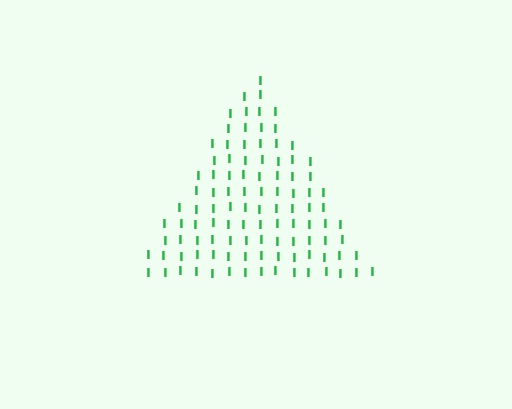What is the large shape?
The large shape is a triangle.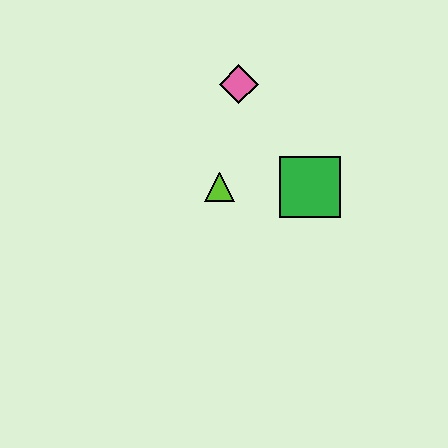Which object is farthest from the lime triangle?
The pink diamond is farthest from the lime triangle.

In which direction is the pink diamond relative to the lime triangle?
The pink diamond is above the lime triangle.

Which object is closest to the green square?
The lime triangle is closest to the green square.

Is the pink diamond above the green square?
Yes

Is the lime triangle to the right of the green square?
No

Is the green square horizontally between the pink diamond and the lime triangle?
No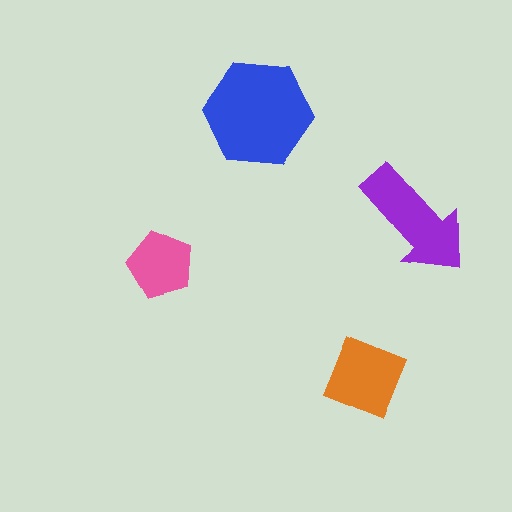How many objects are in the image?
There are 4 objects in the image.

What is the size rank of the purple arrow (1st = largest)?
2nd.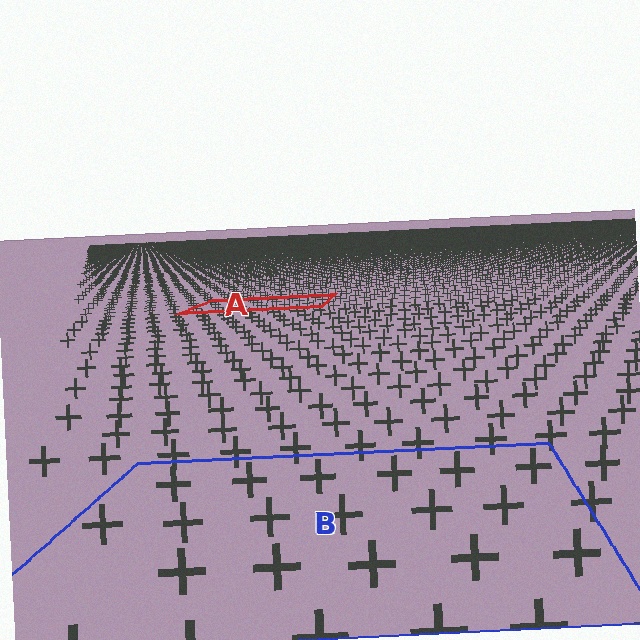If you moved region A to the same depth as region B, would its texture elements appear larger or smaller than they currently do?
They would appear larger. At a closer depth, the same texture elements are projected at a bigger on-screen size.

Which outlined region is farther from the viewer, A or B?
Region A is farther from the viewer — the texture elements inside it appear smaller and more densely packed.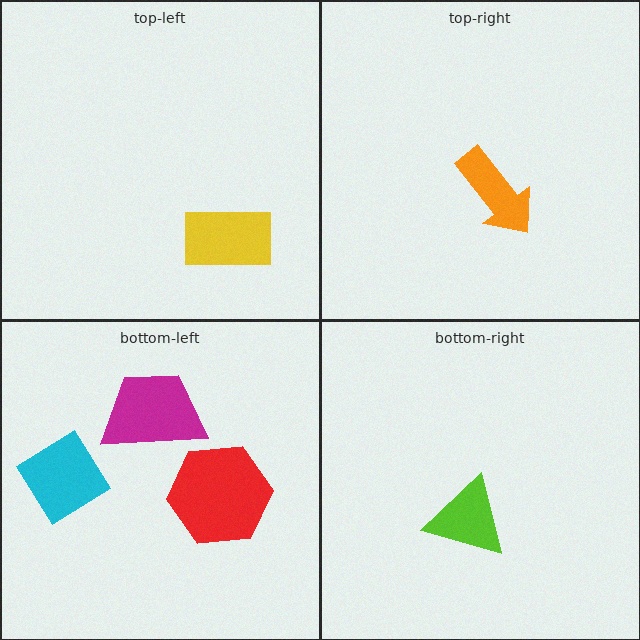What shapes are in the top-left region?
The yellow rectangle.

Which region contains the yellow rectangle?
The top-left region.